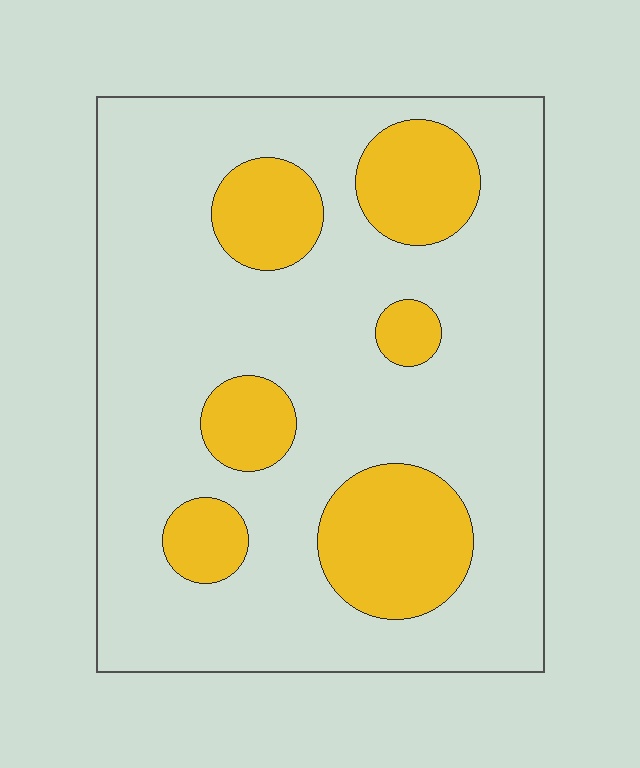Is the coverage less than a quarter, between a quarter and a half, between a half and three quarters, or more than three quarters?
Less than a quarter.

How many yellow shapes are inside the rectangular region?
6.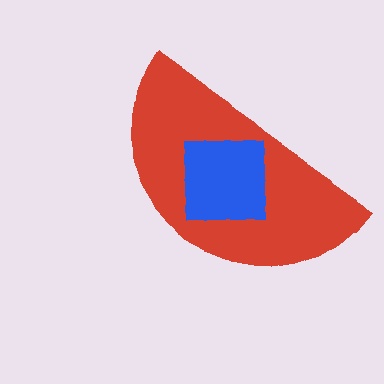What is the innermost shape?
The blue square.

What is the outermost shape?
The red semicircle.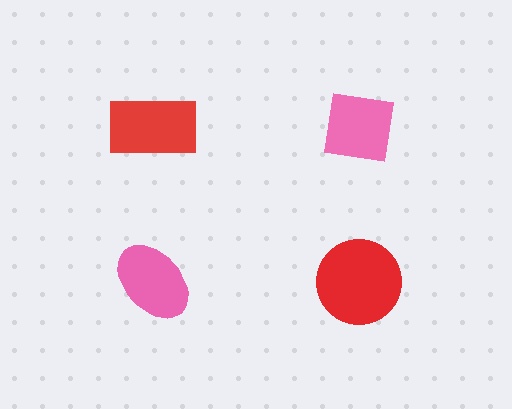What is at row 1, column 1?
A red rectangle.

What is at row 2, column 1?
A pink ellipse.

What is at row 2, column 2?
A red circle.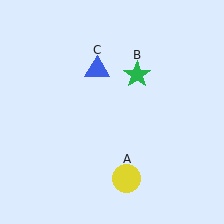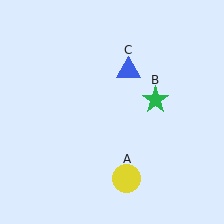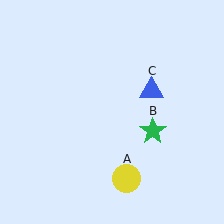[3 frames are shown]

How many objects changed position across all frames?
2 objects changed position: green star (object B), blue triangle (object C).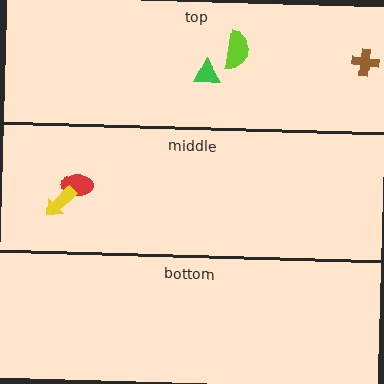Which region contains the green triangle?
The top region.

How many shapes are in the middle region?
2.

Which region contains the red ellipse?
The middle region.